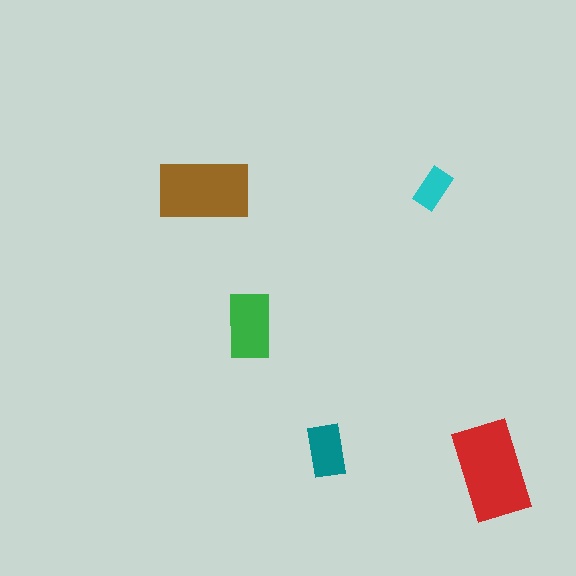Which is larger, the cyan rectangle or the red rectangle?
The red one.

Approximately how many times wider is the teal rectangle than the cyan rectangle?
About 1.5 times wider.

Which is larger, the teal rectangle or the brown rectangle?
The brown one.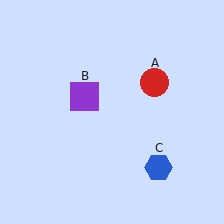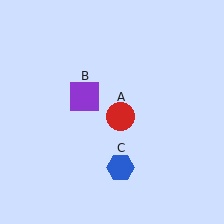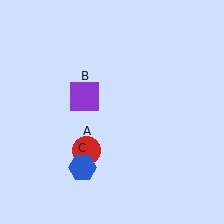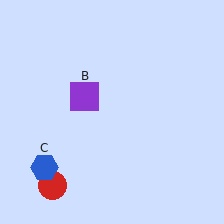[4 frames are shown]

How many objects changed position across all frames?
2 objects changed position: red circle (object A), blue hexagon (object C).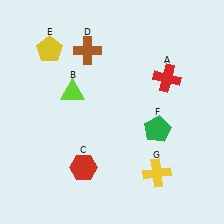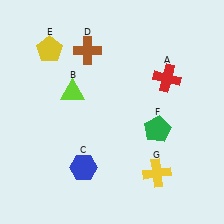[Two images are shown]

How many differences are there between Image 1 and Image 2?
There is 1 difference between the two images.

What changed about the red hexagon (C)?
In Image 1, C is red. In Image 2, it changed to blue.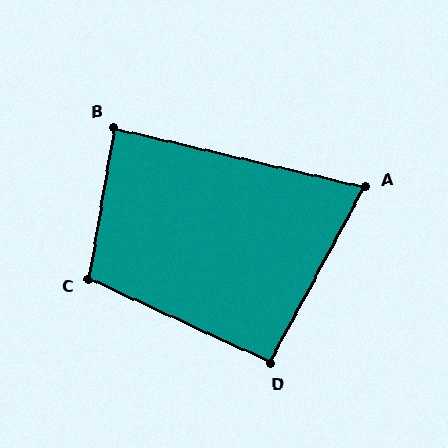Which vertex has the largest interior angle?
C, at approximately 105 degrees.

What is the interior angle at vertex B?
Approximately 86 degrees (approximately right).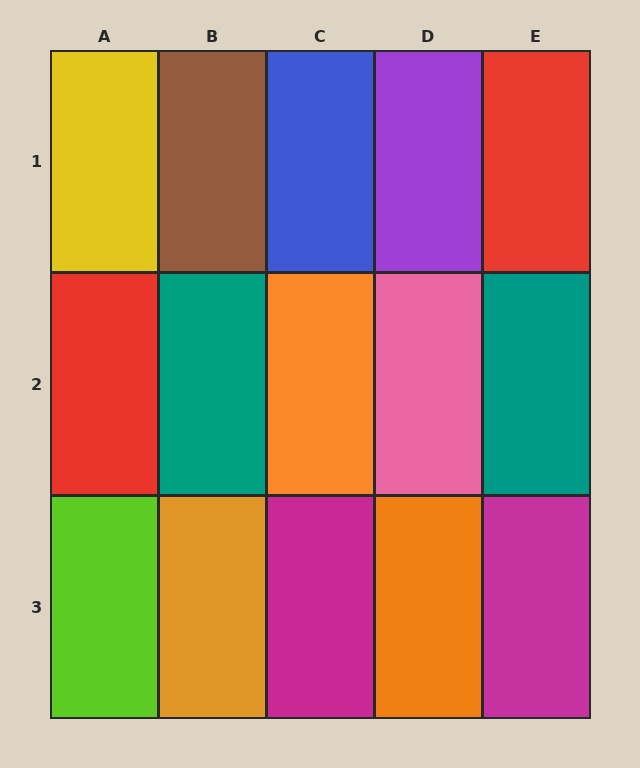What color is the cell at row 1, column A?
Yellow.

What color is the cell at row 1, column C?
Blue.